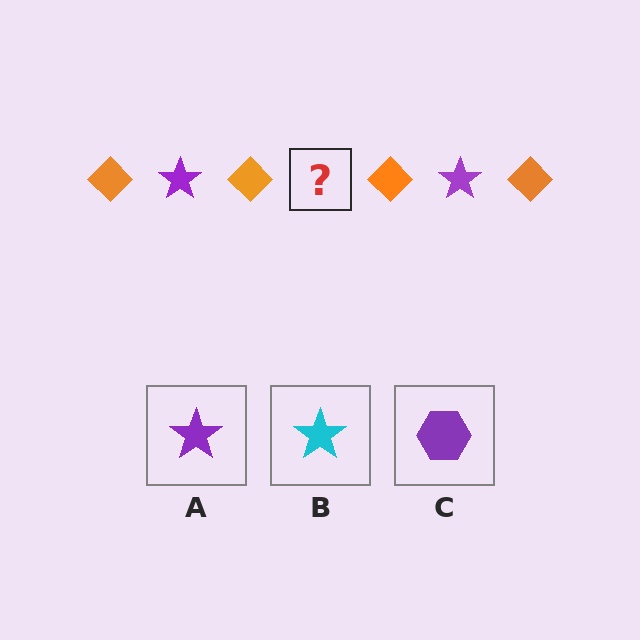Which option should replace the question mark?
Option A.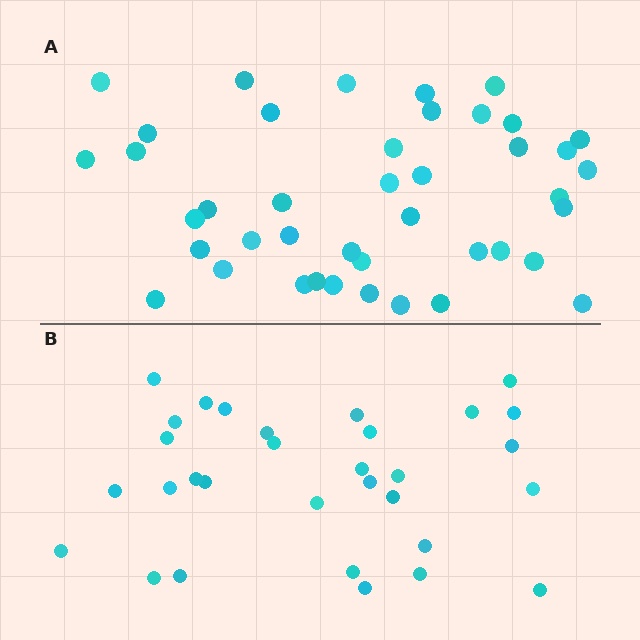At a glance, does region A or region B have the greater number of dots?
Region A (the top region) has more dots.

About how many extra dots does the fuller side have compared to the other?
Region A has roughly 12 or so more dots than region B.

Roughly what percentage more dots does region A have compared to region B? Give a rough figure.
About 35% more.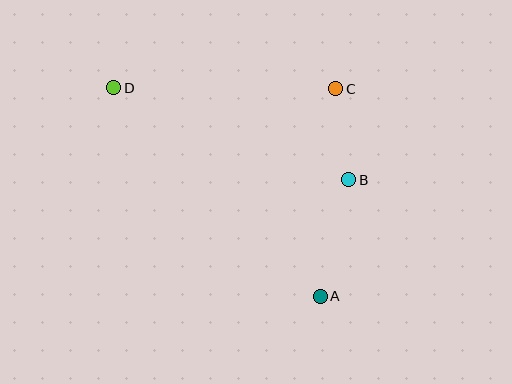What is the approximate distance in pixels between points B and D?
The distance between B and D is approximately 252 pixels.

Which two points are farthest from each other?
Points A and D are farthest from each other.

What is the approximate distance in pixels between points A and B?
The distance between A and B is approximately 120 pixels.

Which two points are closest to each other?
Points B and C are closest to each other.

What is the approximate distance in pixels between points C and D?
The distance between C and D is approximately 222 pixels.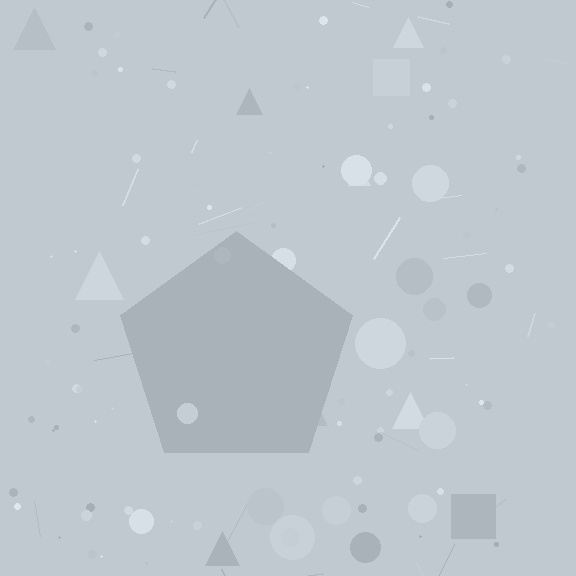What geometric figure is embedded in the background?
A pentagon is embedded in the background.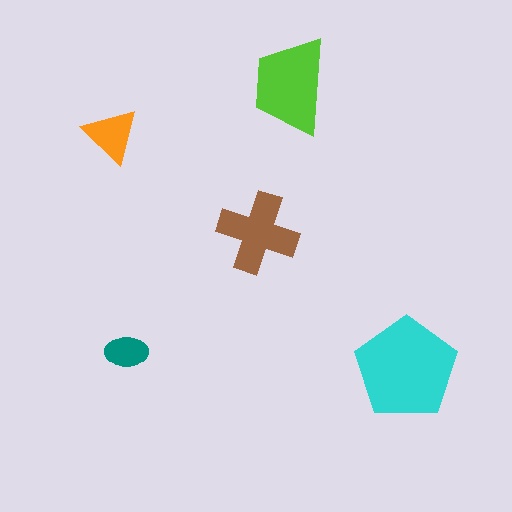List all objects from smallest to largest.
The teal ellipse, the orange triangle, the brown cross, the lime trapezoid, the cyan pentagon.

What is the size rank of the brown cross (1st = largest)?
3rd.